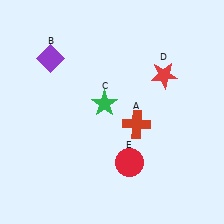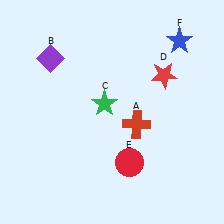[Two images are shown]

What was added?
A blue star (F) was added in Image 2.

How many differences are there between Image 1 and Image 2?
There is 1 difference between the two images.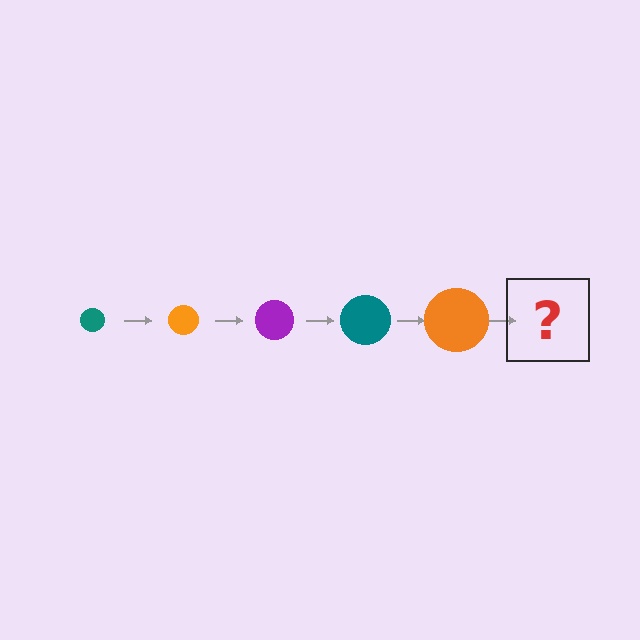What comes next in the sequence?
The next element should be a purple circle, larger than the previous one.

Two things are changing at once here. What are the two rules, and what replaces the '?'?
The two rules are that the circle grows larger each step and the color cycles through teal, orange, and purple. The '?' should be a purple circle, larger than the previous one.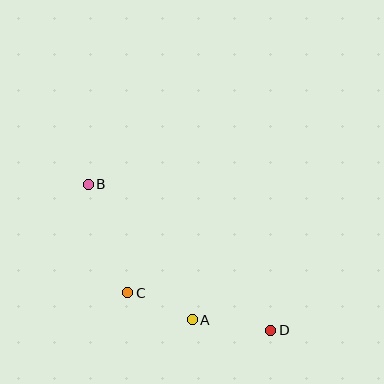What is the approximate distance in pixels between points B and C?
The distance between B and C is approximately 115 pixels.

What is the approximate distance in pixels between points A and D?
The distance between A and D is approximately 79 pixels.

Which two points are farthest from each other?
Points B and D are farthest from each other.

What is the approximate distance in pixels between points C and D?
The distance between C and D is approximately 148 pixels.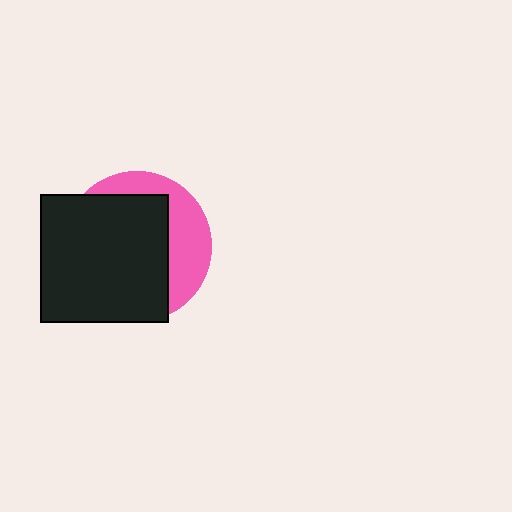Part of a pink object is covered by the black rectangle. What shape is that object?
It is a circle.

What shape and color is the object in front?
The object in front is a black rectangle.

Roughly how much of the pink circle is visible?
A small part of it is visible (roughly 32%).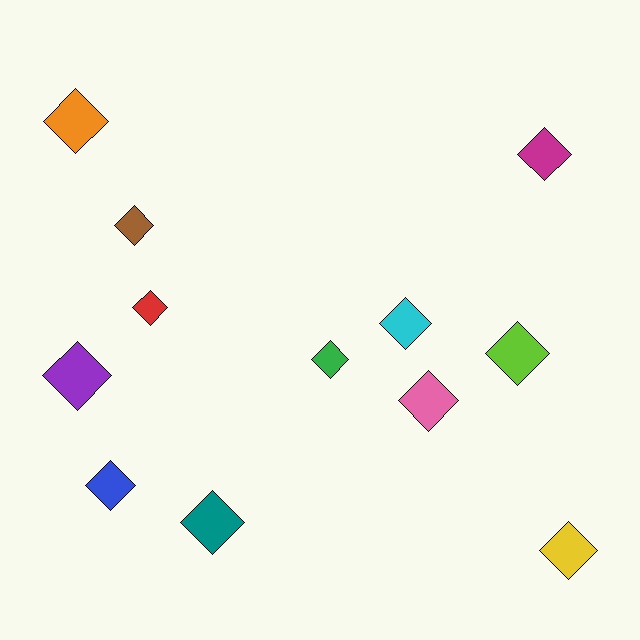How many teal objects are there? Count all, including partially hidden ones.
There is 1 teal object.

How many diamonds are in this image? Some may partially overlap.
There are 12 diamonds.